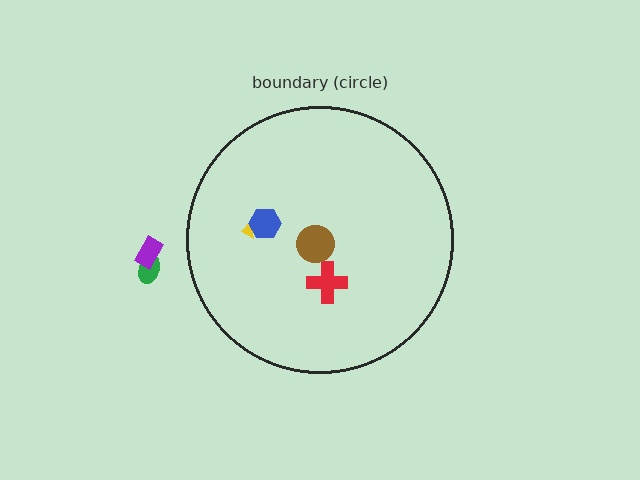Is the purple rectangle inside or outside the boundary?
Outside.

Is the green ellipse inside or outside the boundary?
Outside.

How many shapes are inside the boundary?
4 inside, 2 outside.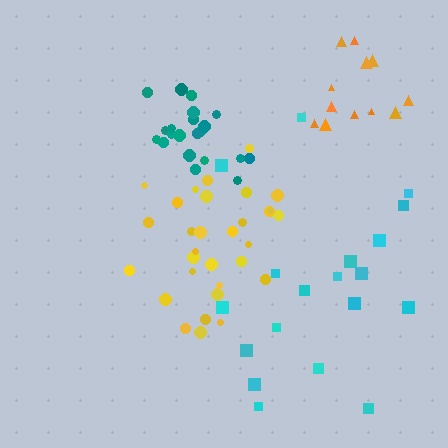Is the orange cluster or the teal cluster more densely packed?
Teal.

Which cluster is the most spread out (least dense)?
Cyan.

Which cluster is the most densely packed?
Teal.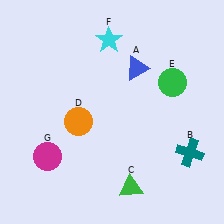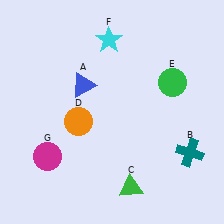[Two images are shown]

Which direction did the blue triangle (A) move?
The blue triangle (A) moved left.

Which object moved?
The blue triangle (A) moved left.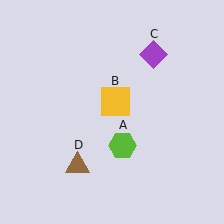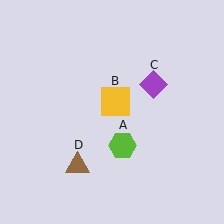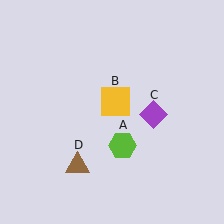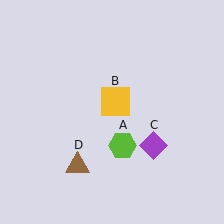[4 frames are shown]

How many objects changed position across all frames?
1 object changed position: purple diamond (object C).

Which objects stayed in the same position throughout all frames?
Lime hexagon (object A) and yellow square (object B) and brown triangle (object D) remained stationary.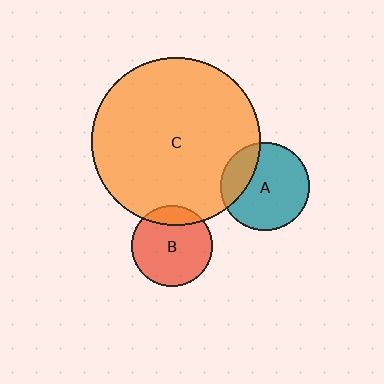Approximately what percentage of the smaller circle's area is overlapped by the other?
Approximately 25%.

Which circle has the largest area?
Circle C (orange).